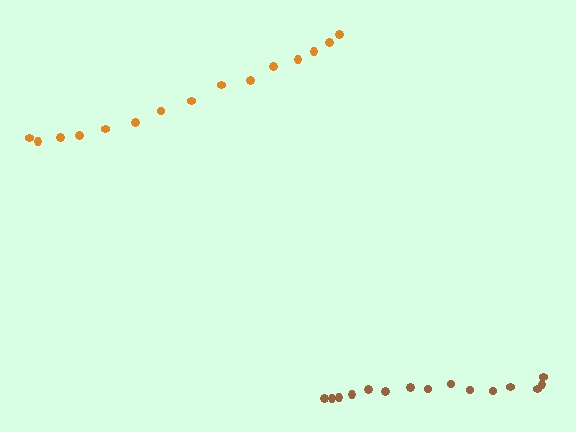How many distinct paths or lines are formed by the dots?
There are 2 distinct paths.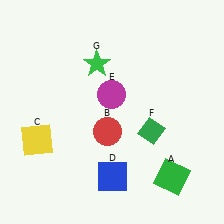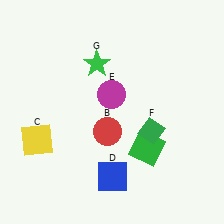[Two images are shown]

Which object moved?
The green square (A) moved up.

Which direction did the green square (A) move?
The green square (A) moved up.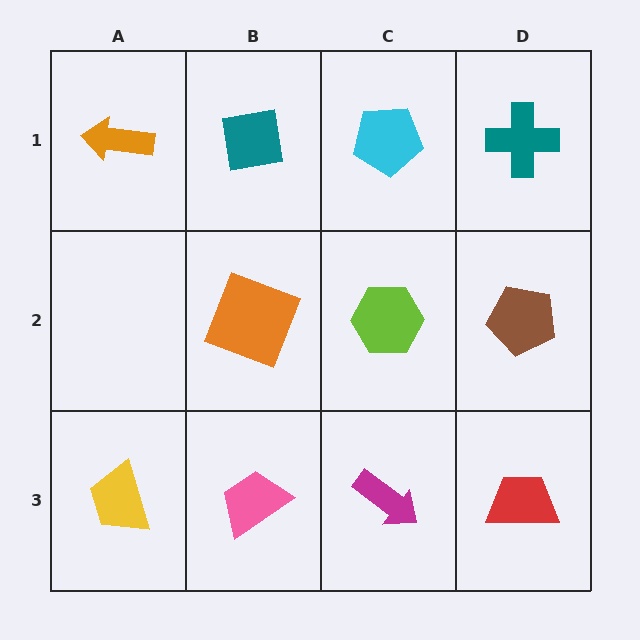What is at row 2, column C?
A lime hexagon.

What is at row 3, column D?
A red trapezoid.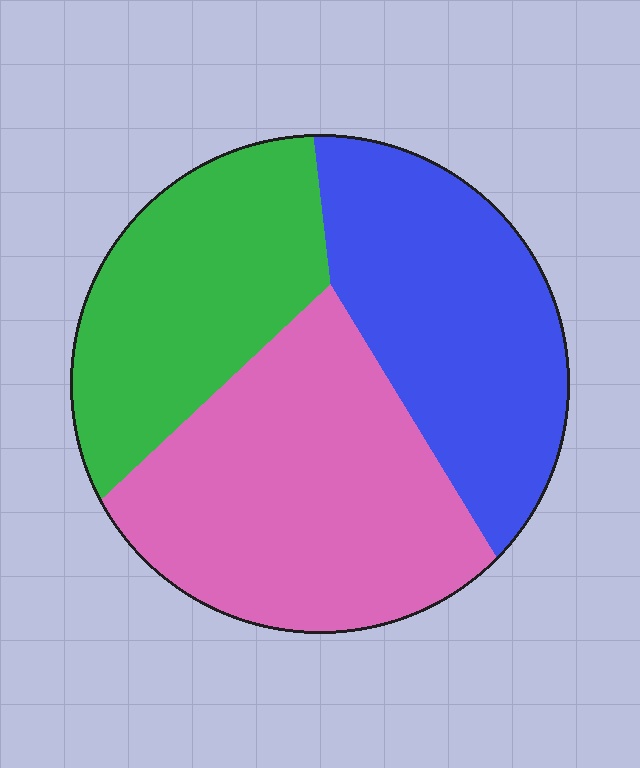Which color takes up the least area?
Green, at roughly 30%.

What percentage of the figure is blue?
Blue takes up about one third (1/3) of the figure.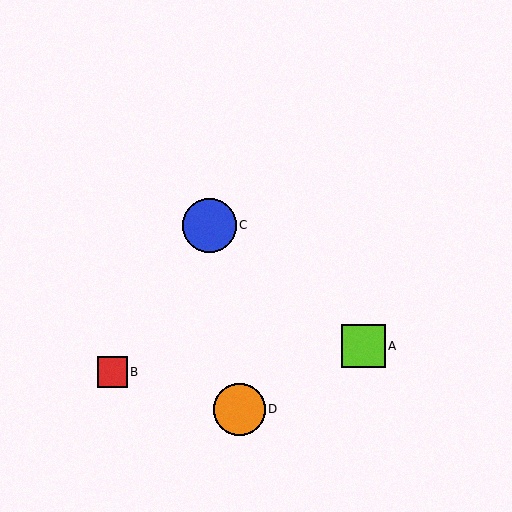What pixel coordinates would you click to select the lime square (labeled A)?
Click at (364, 346) to select the lime square A.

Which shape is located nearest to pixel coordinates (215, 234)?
The blue circle (labeled C) at (209, 225) is nearest to that location.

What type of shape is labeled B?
Shape B is a red square.